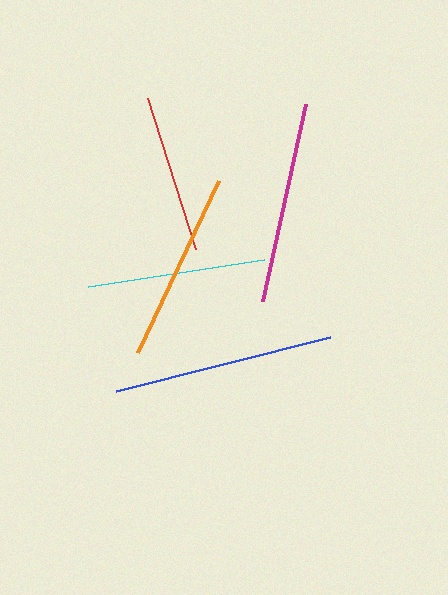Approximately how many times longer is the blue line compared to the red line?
The blue line is approximately 1.4 times the length of the red line.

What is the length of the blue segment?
The blue segment is approximately 221 pixels long.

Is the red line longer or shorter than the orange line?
The orange line is longer than the red line.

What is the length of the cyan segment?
The cyan segment is approximately 178 pixels long.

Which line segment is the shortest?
The red line is the shortest at approximately 158 pixels.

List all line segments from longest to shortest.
From longest to shortest: blue, magenta, orange, cyan, red.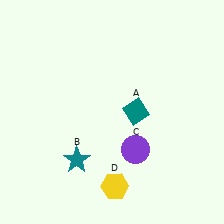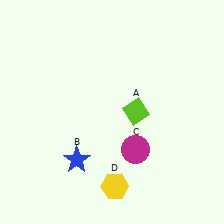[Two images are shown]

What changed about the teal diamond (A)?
In Image 1, A is teal. In Image 2, it changed to lime.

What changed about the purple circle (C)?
In Image 1, C is purple. In Image 2, it changed to magenta.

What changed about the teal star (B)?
In Image 1, B is teal. In Image 2, it changed to blue.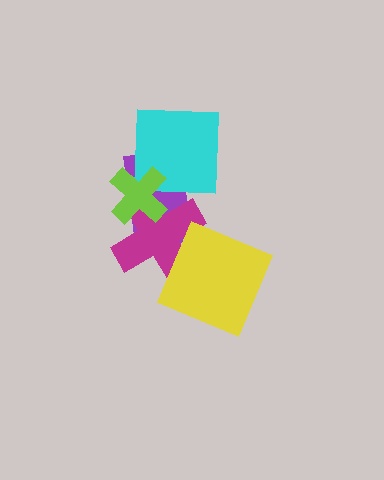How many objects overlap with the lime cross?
3 objects overlap with the lime cross.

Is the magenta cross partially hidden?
Yes, it is partially covered by another shape.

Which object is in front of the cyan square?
The lime cross is in front of the cyan square.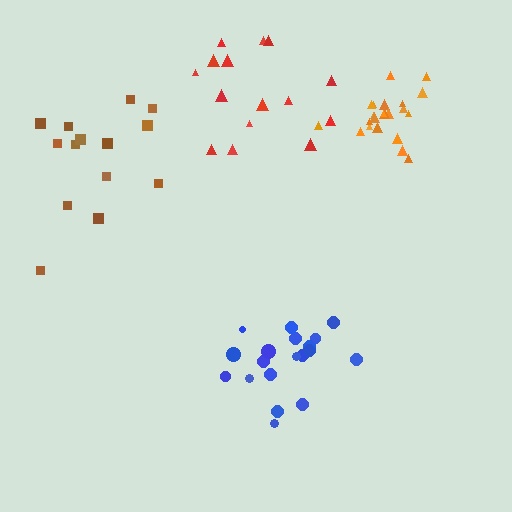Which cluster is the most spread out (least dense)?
Red.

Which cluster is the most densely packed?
Orange.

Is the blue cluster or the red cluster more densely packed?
Blue.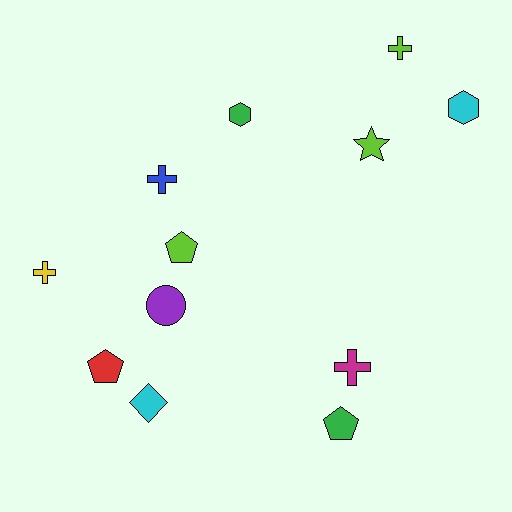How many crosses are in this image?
There are 4 crosses.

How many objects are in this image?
There are 12 objects.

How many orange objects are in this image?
There are no orange objects.